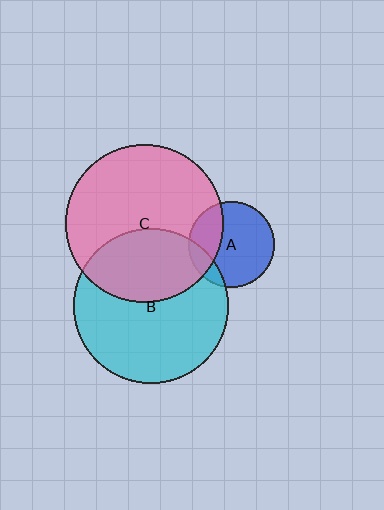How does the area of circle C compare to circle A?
Approximately 3.4 times.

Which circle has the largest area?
Circle C (pink).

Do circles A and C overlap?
Yes.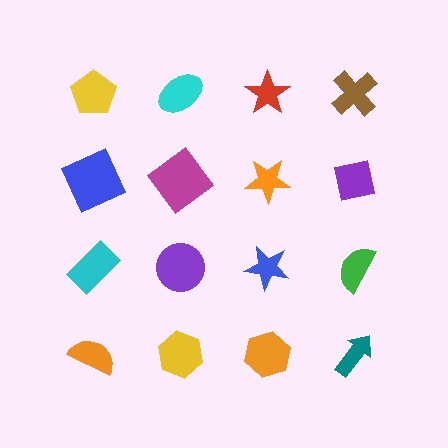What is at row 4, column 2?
A yellow hexagon.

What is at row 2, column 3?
An orange star.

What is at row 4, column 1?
An orange semicircle.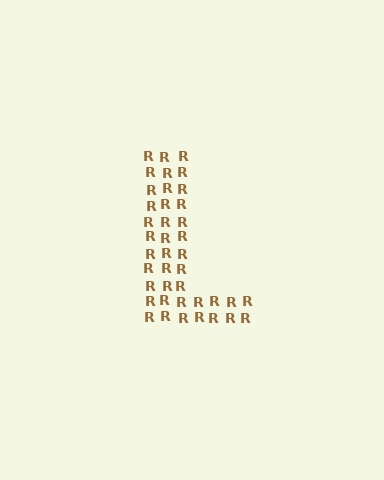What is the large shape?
The large shape is the letter L.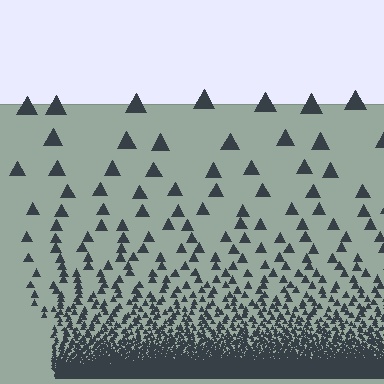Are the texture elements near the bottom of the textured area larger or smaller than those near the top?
Smaller. The gradient is inverted — elements near the bottom are smaller and denser.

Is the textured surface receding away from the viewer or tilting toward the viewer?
The surface appears to tilt toward the viewer. Texture elements get larger and sparser toward the top.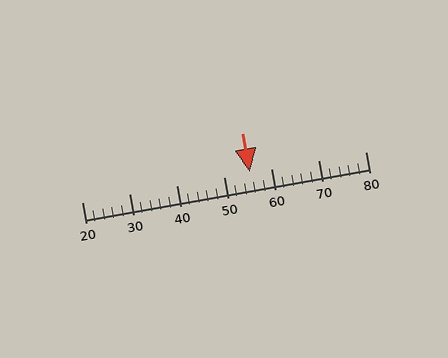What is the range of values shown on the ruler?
The ruler shows values from 20 to 80.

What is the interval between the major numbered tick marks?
The major tick marks are spaced 10 units apart.